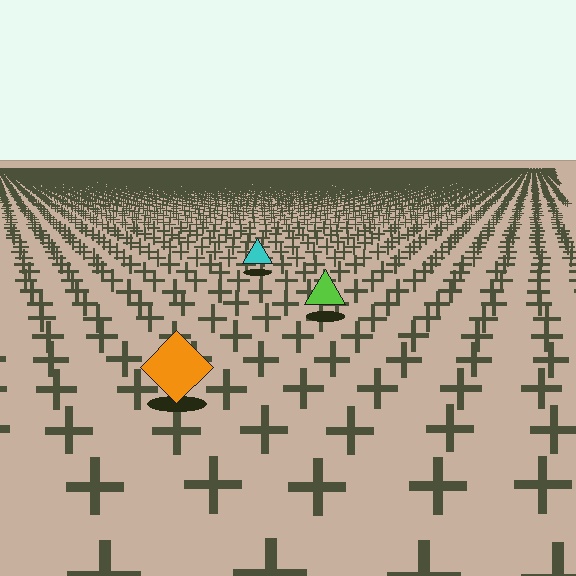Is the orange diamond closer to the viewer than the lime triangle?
Yes. The orange diamond is closer — you can tell from the texture gradient: the ground texture is coarser near it.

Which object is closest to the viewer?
The orange diamond is closest. The texture marks near it are larger and more spread out.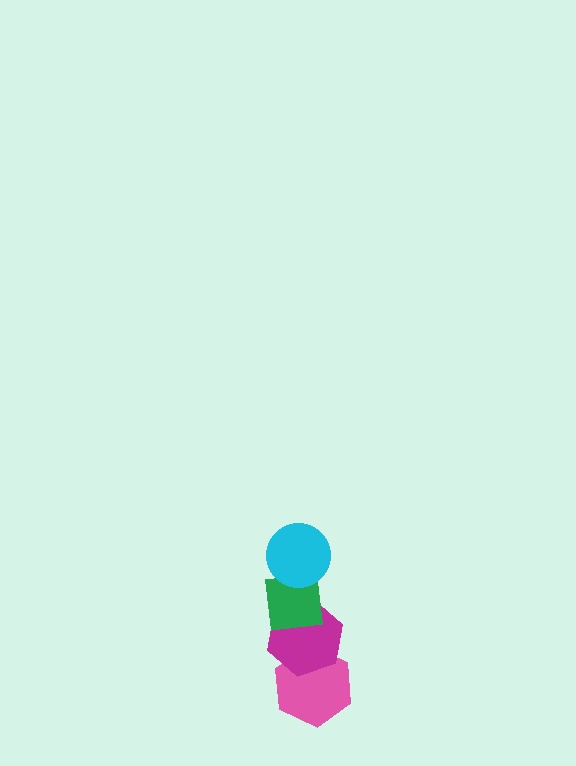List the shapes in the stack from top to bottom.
From top to bottom: the cyan circle, the green square, the magenta hexagon, the pink hexagon.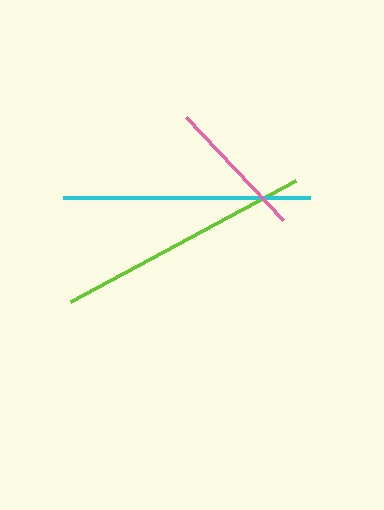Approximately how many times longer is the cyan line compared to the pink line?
The cyan line is approximately 1.7 times the length of the pink line.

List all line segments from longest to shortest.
From longest to shortest: lime, cyan, pink.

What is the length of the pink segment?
The pink segment is approximately 142 pixels long.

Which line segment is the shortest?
The pink line is the shortest at approximately 142 pixels.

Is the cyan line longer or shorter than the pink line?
The cyan line is longer than the pink line.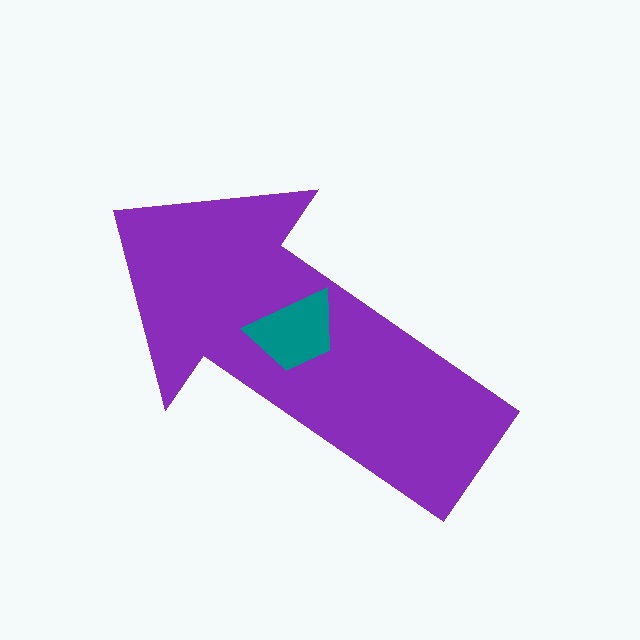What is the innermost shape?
The teal trapezoid.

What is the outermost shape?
The purple arrow.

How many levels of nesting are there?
2.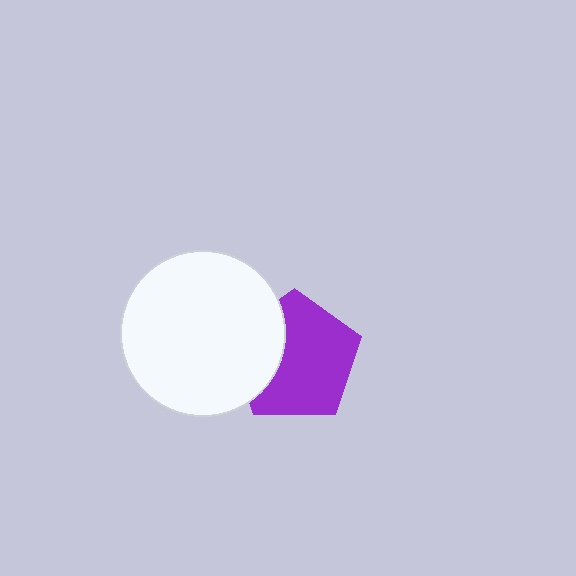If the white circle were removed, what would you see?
You would see the complete purple pentagon.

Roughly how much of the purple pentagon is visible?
Most of it is visible (roughly 70%).